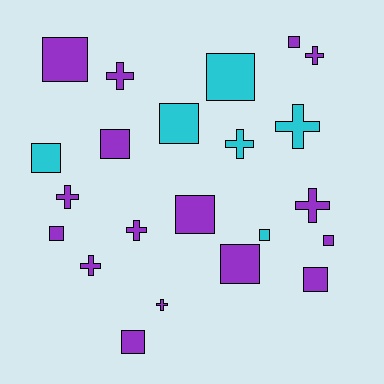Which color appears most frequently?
Purple, with 16 objects.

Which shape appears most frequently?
Square, with 13 objects.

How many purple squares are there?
There are 9 purple squares.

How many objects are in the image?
There are 22 objects.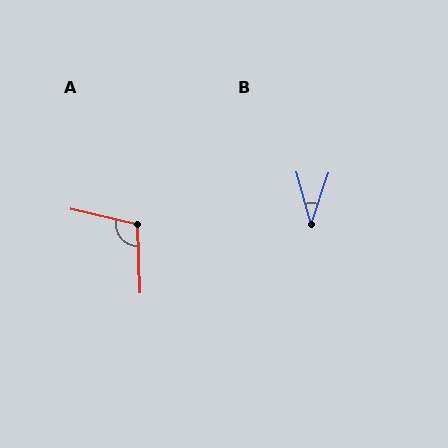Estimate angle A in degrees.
Approximately 106 degrees.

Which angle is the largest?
A, at approximately 106 degrees.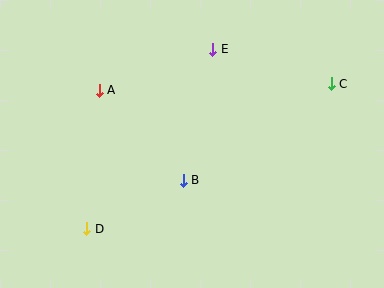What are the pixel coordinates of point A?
Point A is at (99, 90).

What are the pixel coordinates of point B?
Point B is at (183, 180).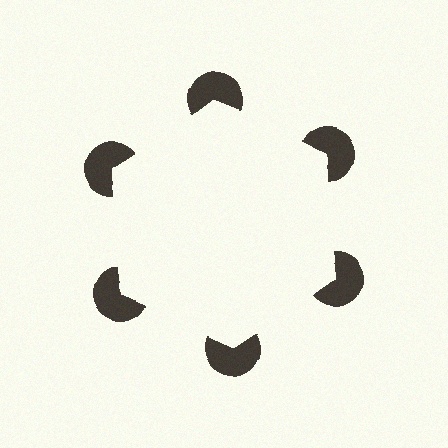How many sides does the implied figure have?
6 sides.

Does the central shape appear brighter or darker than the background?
It typically appears slightly brighter than the background, even though no actual brightness change is drawn.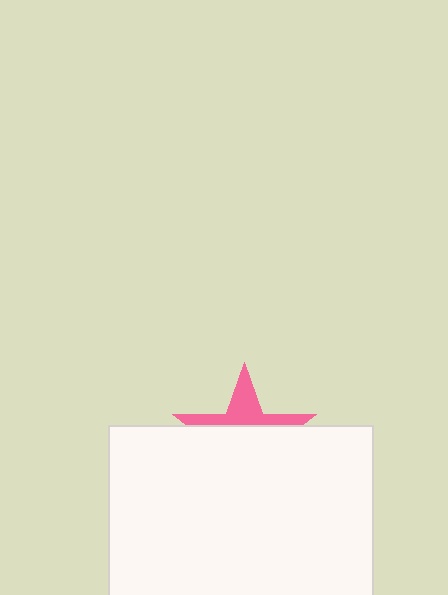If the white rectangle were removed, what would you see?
You would see the complete pink star.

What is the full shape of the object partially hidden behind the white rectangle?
The partially hidden object is a pink star.